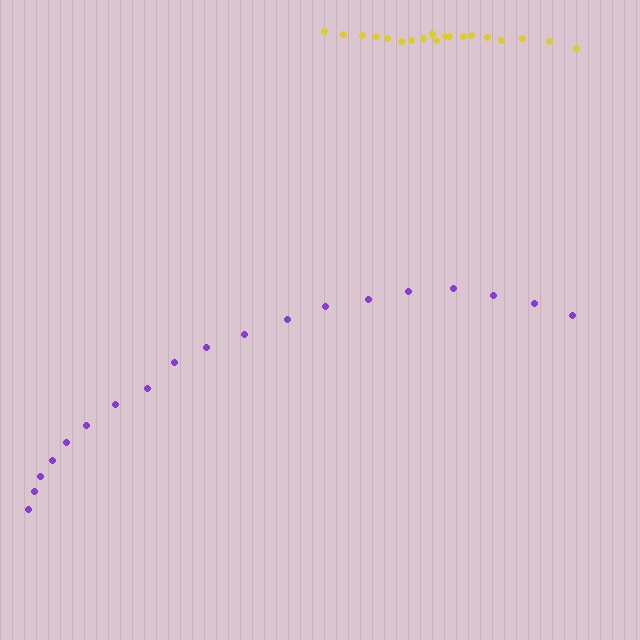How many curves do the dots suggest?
There are 2 distinct paths.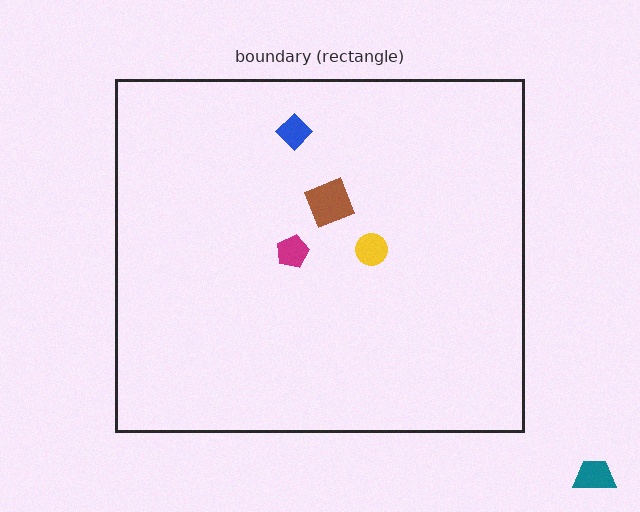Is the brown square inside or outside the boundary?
Inside.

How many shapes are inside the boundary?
4 inside, 1 outside.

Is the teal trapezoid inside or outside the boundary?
Outside.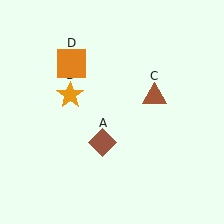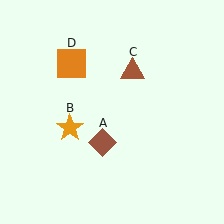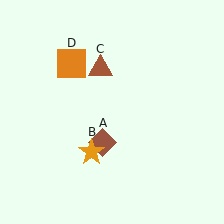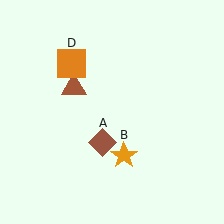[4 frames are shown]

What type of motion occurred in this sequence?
The orange star (object B), brown triangle (object C) rotated counterclockwise around the center of the scene.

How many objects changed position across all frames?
2 objects changed position: orange star (object B), brown triangle (object C).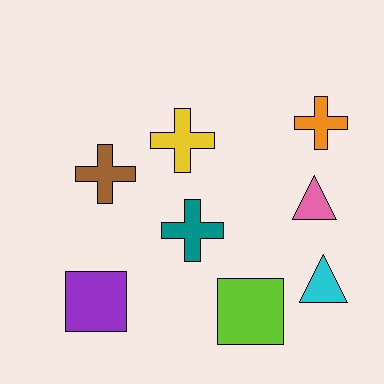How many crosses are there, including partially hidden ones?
There are 4 crosses.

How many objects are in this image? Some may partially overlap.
There are 8 objects.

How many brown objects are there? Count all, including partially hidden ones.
There is 1 brown object.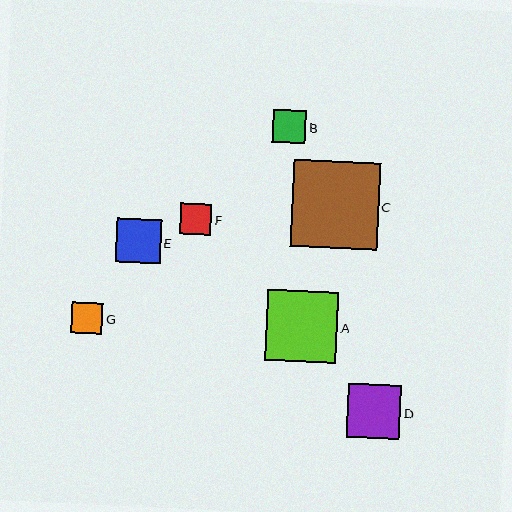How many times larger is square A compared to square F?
Square A is approximately 2.3 times the size of square F.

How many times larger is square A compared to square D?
Square A is approximately 1.3 times the size of square D.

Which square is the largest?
Square C is the largest with a size of approximately 87 pixels.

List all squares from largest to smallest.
From largest to smallest: C, A, D, E, B, F, G.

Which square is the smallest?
Square G is the smallest with a size of approximately 31 pixels.